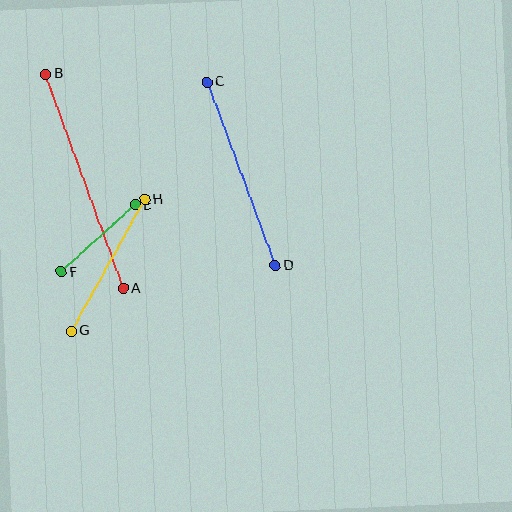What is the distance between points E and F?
The distance is approximately 100 pixels.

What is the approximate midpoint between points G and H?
The midpoint is at approximately (108, 265) pixels.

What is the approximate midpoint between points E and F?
The midpoint is at approximately (98, 239) pixels.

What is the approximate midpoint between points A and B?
The midpoint is at approximately (85, 181) pixels.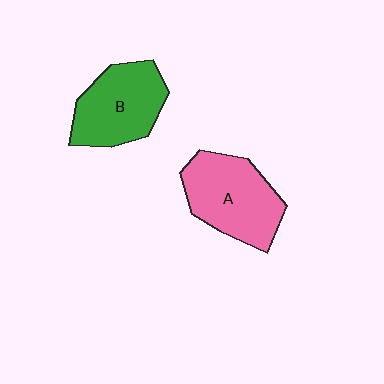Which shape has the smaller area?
Shape B (green).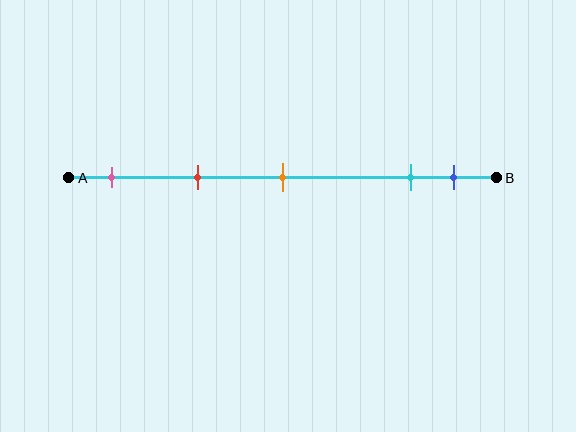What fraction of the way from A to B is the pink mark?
The pink mark is approximately 10% (0.1) of the way from A to B.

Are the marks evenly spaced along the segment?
No, the marks are not evenly spaced.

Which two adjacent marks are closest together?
The cyan and blue marks are the closest adjacent pair.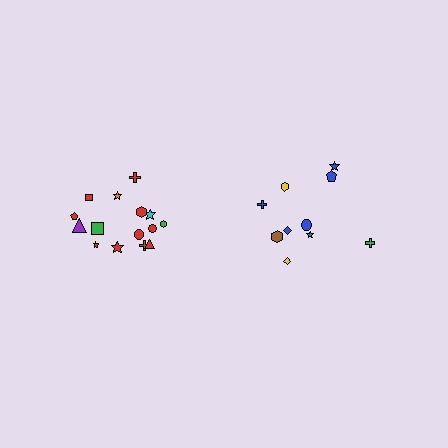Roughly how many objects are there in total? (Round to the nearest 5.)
Roughly 25 objects in total.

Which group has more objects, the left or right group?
The left group.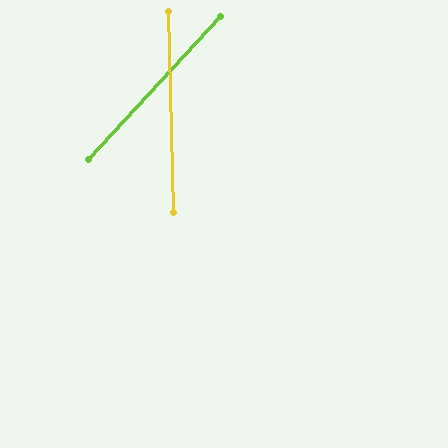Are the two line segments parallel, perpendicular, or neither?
Neither parallel nor perpendicular — they differ by about 44°.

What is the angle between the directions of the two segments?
Approximately 44 degrees.